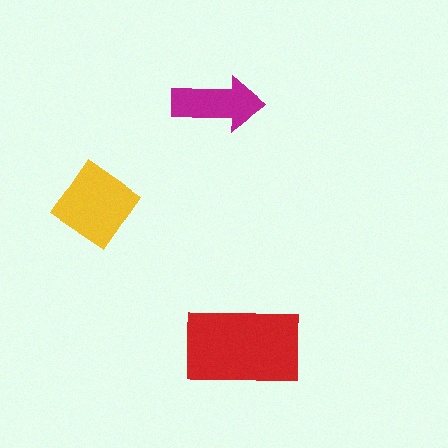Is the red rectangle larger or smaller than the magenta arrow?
Larger.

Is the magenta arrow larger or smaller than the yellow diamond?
Smaller.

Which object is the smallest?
The magenta arrow.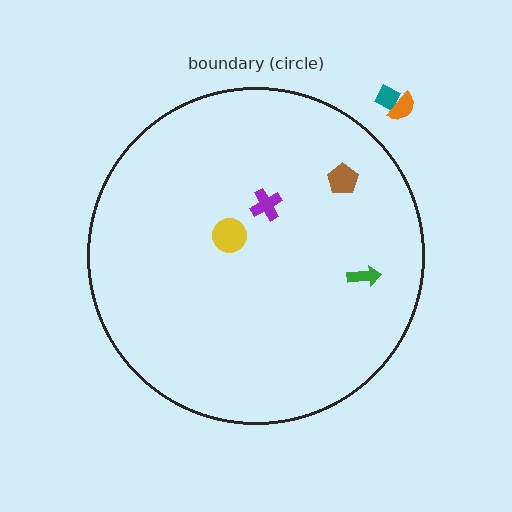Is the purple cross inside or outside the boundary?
Inside.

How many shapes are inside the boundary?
4 inside, 2 outside.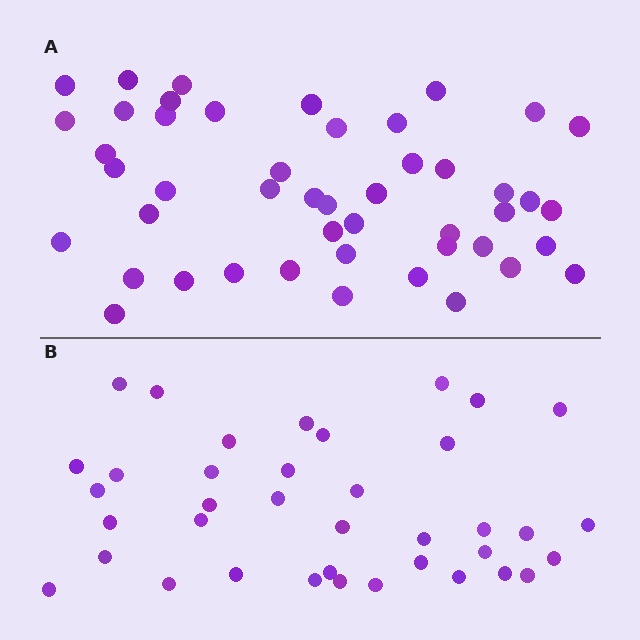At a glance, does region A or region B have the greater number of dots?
Region A (the top region) has more dots.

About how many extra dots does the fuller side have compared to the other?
Region A has roughly 8 or so more dots than region B.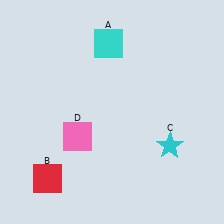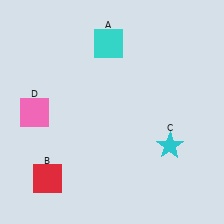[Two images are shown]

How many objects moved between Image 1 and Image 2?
1 object moved between the two images.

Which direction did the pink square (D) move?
The pink square (D) moved left.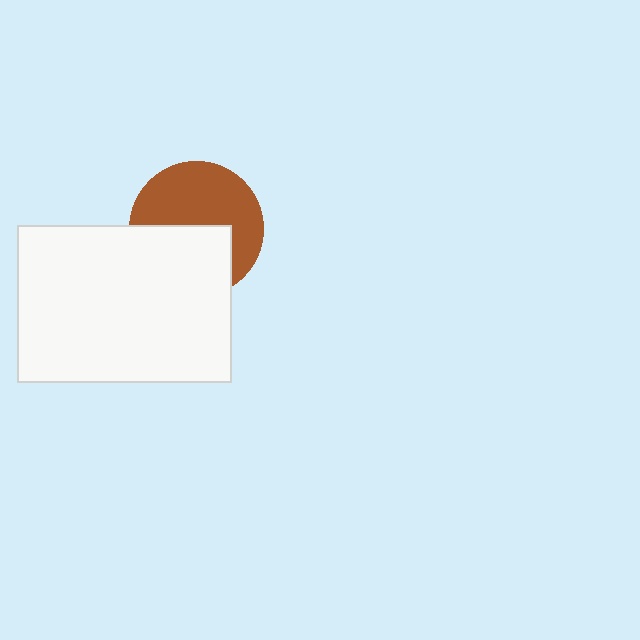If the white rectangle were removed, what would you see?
You would see the complete brown circle.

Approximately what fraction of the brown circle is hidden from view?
Roughly 43% of the brown circle is hidden behind the white rectangle.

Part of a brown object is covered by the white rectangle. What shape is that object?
It is a circle.